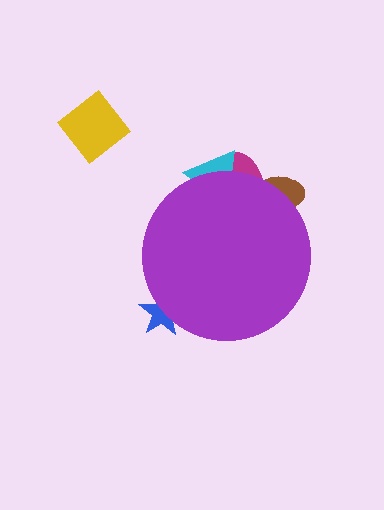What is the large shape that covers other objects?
A purple circle.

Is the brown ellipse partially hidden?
Yes, the brown ellipse is partially hidden behind the purple circle.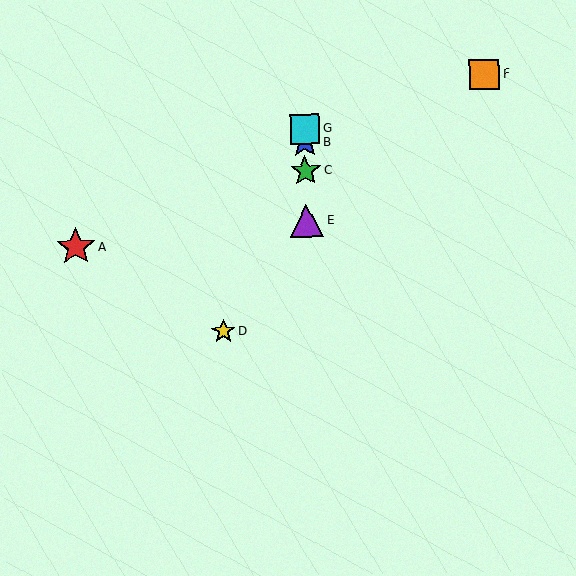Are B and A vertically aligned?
No, B is at x≈305 and A is at x≈76.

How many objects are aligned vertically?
4 objects (B, C, E, G) are aligned vertically.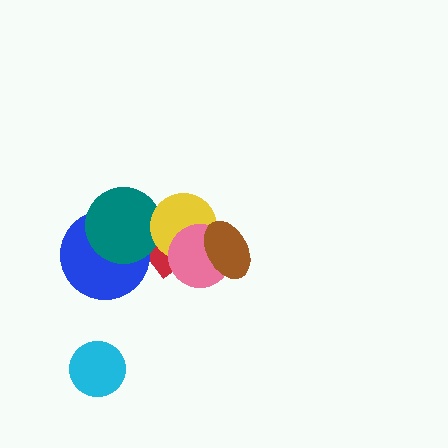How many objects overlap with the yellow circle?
4 objects overlap with the yellow circle.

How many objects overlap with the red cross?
4 objects overlap with the red cross.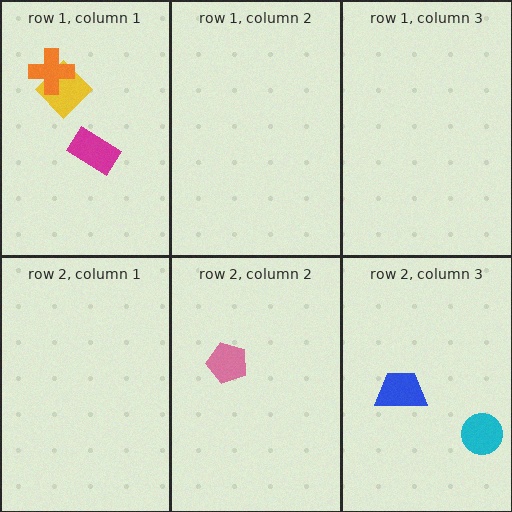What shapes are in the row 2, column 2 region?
The pink pentagon.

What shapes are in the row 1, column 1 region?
The yellow diamond, the magenta rectangle, the orange cross.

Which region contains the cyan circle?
The row 2, column 3 region.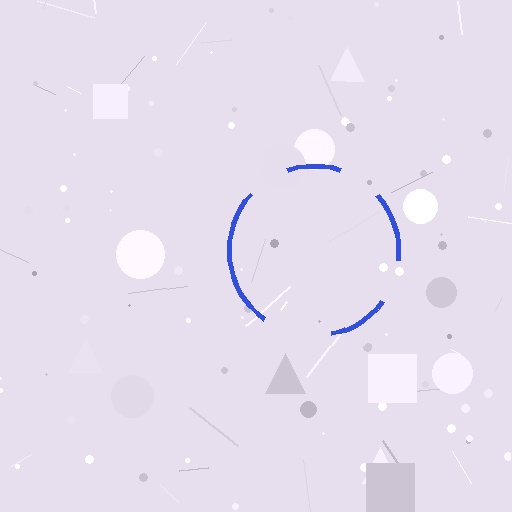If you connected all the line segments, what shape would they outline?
They would outline a circle.